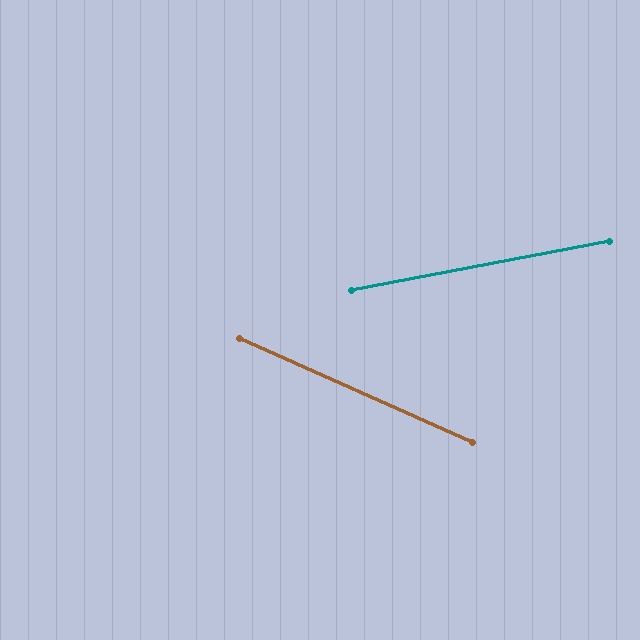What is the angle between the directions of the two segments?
Approximately 35 degrees.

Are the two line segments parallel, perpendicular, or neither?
Neither parallel nor perpendicular — they differ by about 35°.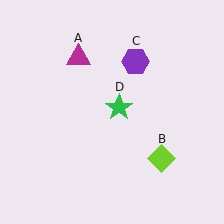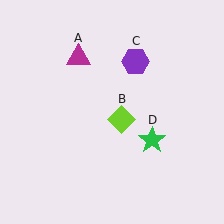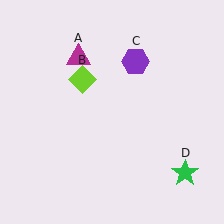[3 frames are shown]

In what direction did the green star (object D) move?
The green star (object D) moved down and to the right.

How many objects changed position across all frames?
2 objects changed position: lime diamond (object B), green star (object D).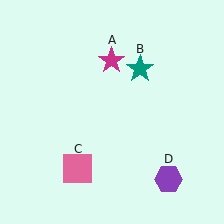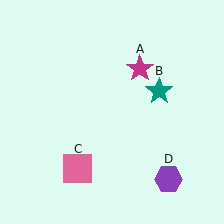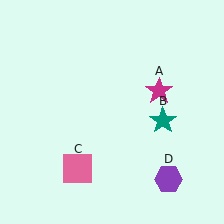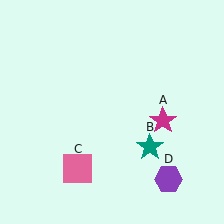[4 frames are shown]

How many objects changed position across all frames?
2 objects changed position: magenta star (object A), teal star (object B).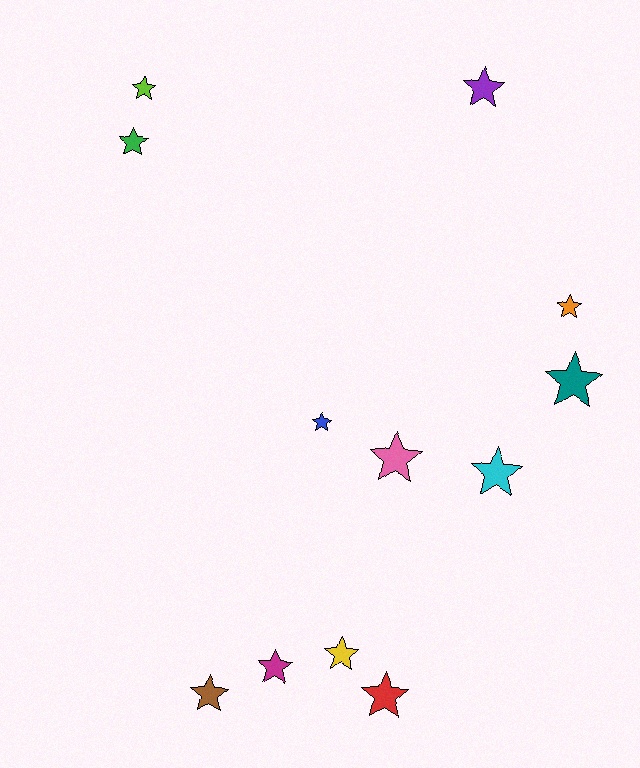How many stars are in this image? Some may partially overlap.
There are 12 stars.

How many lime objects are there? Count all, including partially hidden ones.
There is 1 lime object.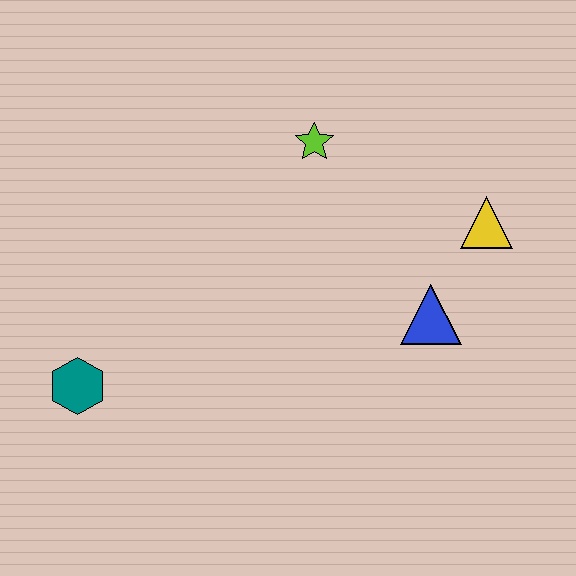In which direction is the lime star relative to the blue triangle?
The lime star is above the blue triangle.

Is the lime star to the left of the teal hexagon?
No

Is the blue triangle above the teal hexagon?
Yes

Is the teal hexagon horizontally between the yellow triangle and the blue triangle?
No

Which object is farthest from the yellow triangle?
The teal hexagon is farthest from the yellow triangle.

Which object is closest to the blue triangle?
The yellow triangle is closest to the blue triangle.